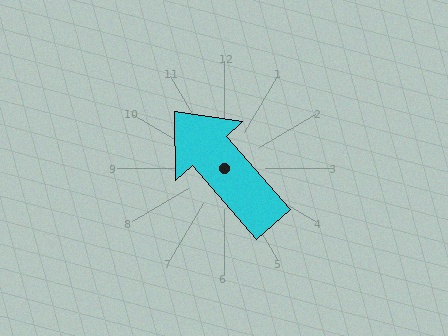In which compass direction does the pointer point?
Northwest.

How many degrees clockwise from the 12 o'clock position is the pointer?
Approximately 319 degrees.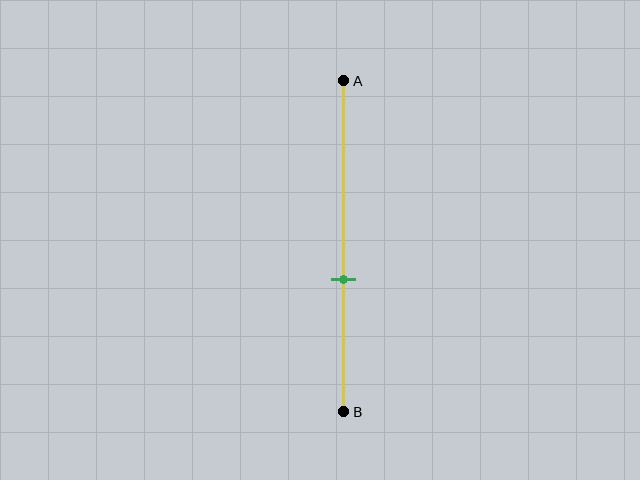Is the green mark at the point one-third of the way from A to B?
No, the mark is at about 60% from A, not at the 33% one-third point.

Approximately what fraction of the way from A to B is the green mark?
The green mark is approximately 60% of the way from A to B.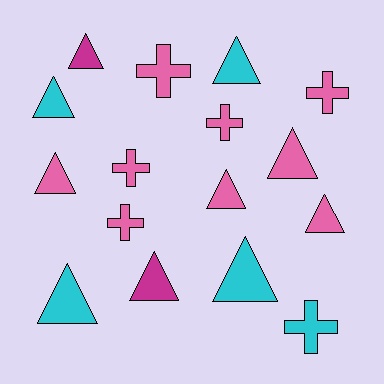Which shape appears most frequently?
Triangle, with 10 objects.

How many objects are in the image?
There are 16 objects.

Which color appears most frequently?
Pink, with 9 objects.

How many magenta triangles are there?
There are 2 magenta triangles.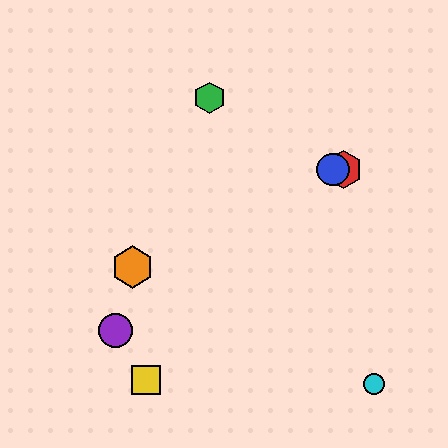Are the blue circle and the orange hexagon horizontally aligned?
No, the blue circle is at y≈170 and the orange hexagon is at y≈267.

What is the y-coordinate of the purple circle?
The purple circle is at y≈331.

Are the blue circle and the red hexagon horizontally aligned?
Yes, both are at y≈170.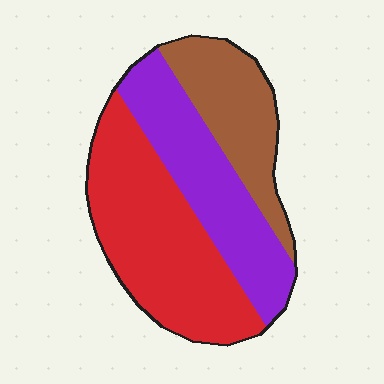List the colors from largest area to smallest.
From largest to smallest: red, purple, brown.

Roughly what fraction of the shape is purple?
Purple covers roughly 30% of the shape.